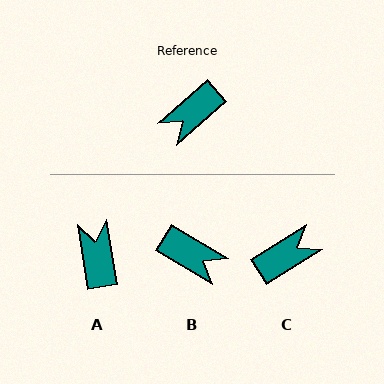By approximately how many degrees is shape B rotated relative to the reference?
Approximately 108 degrees counter-clockwise.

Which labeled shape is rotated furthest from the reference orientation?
C, about 171 degrees away.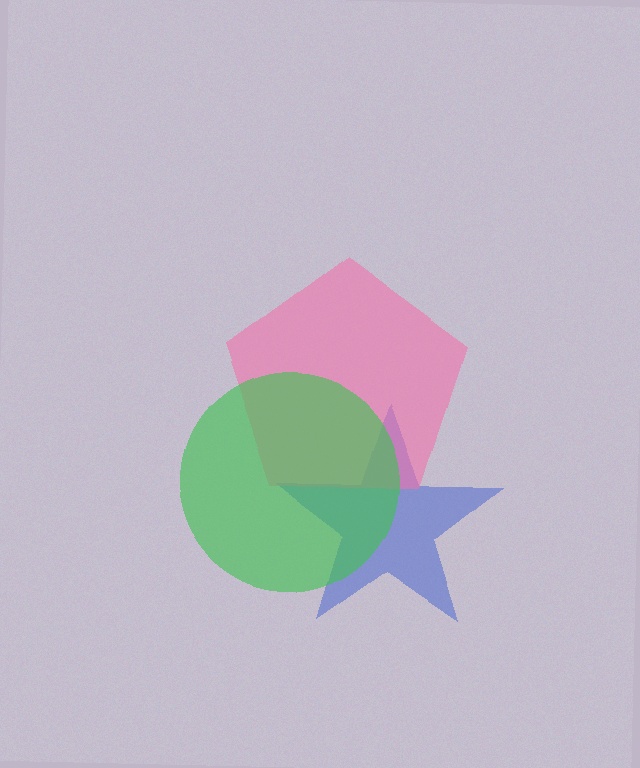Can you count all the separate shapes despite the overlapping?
Yes, there are 3 separate shapes.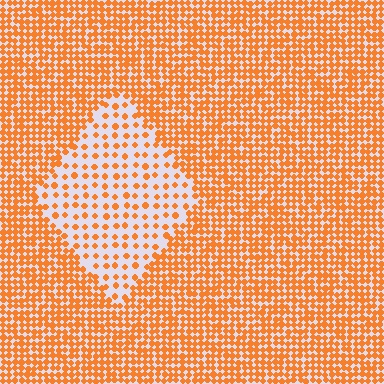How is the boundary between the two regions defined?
The boundary is defined by a change in element density (approximately 2.6x ratio). All elements are the same color, size, and shape.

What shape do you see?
I see a diamond.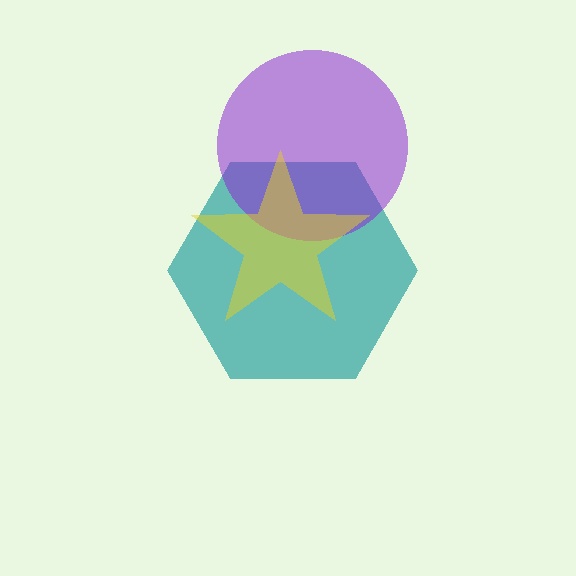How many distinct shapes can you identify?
There are 3 distinct shapes: a teal hexagon, a purple circle, a yellow star.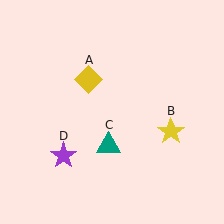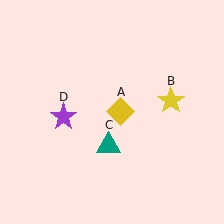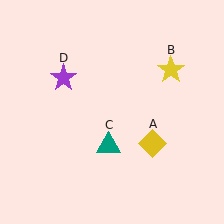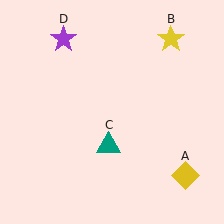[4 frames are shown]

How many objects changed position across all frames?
3 objects changed position: yellow diamond (object A), yellow star (object B), purple star (object D).